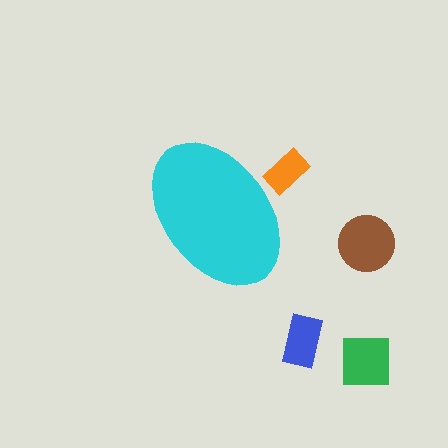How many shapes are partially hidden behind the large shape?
1 shape is partially hidden.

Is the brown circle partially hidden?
No, the brown circle is fully visible.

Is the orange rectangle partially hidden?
Yes, the orange rectangle is partially hidden behind the cyan ellipse.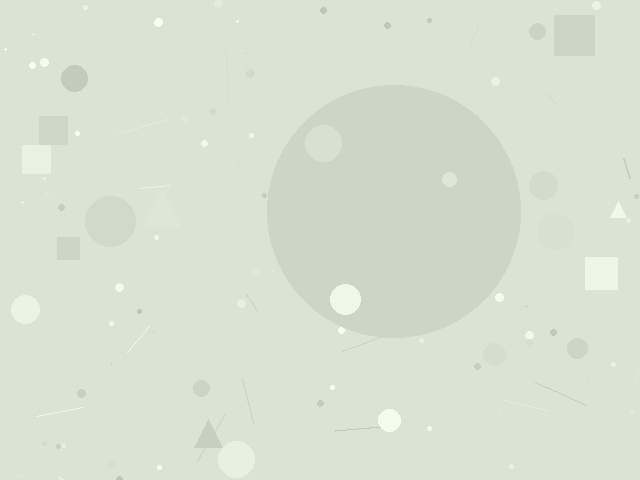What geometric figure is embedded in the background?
A circle is embedded in the background.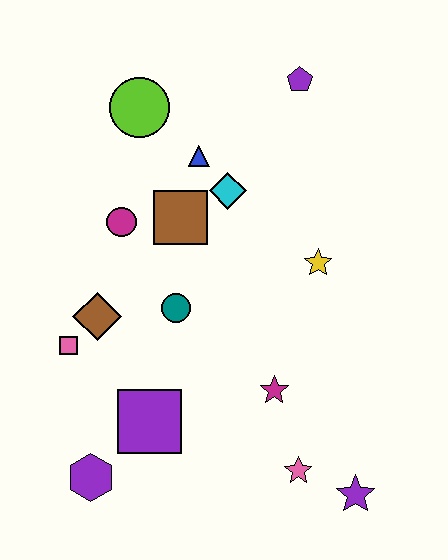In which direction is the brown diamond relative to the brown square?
The brown diamond is below the brown square.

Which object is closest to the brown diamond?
The pink square is closest to the brown diamond.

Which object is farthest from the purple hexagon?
The purple pentagon is farthest from the purple hexagon.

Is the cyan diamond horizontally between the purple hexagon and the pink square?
No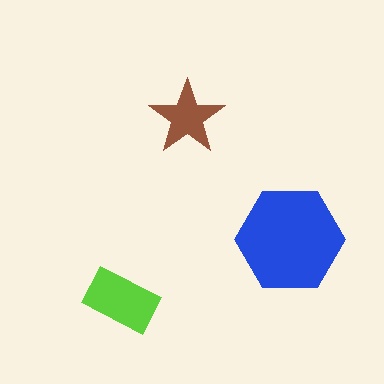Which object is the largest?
The blue hexagon.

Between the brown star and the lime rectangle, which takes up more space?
The lime rectangle.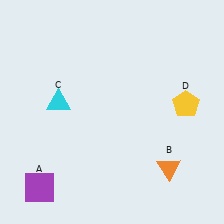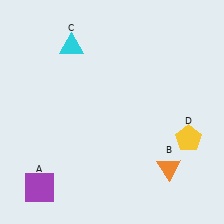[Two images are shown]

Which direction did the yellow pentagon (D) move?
The yellow pentagon (D) moved down.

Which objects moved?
The objects that moved are: the cyan triangle (C), the yellow pentagon (D).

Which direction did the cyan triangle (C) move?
The cyan triangle (C) moved up.